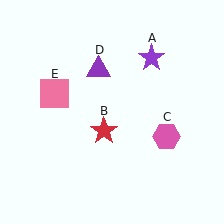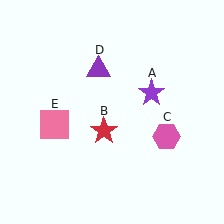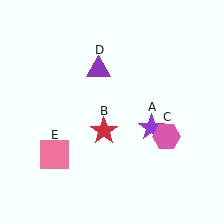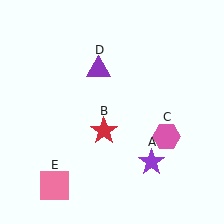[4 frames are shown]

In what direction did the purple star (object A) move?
The purple star (object A) moved down.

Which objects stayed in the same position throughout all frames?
Red star (object B) and pink hexagon (object C) and purple triangle (object D) remained stationary.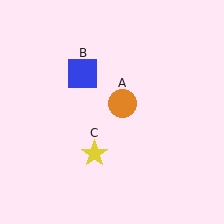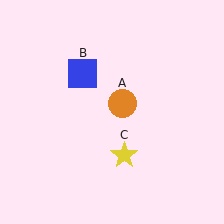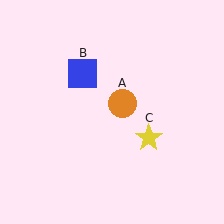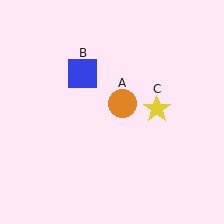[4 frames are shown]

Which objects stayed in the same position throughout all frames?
Orange circle (object A) and blue square (object B) remained stationary.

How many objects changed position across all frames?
1 object changed position: yellow star (object C).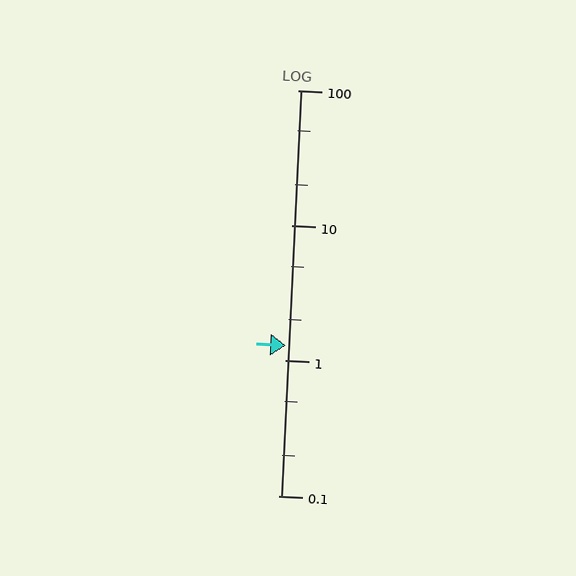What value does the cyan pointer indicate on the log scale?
The pointer indicates approximately 1.3.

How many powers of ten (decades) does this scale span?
The scale spans 3 decades, from 0.1 to 100.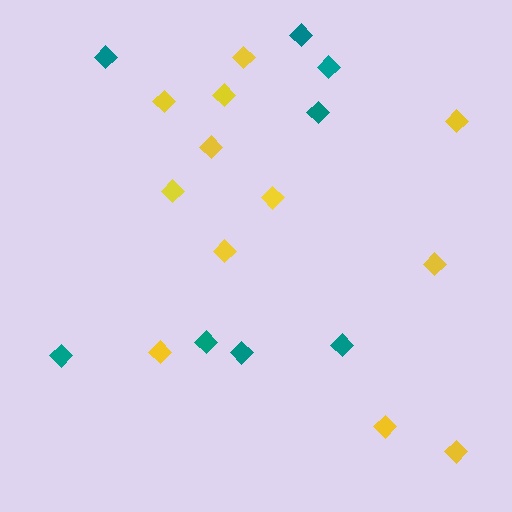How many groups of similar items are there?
There are 2 groups: one group of yellow diamonds (12) and one group of teal diamonds (8).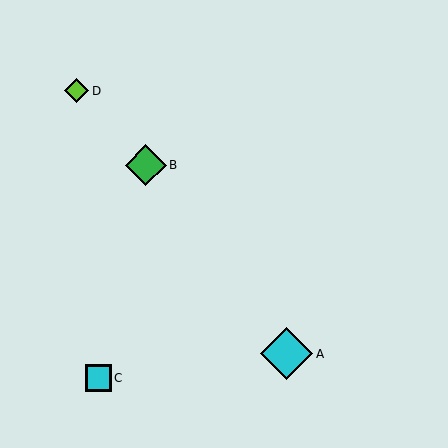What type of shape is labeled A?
Shape A is a cyan diamond.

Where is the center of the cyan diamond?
The center of the cyan diamond is at (287, 354).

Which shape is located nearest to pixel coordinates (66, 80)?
The lime diamond (labeled D) at (77, 91) is nearest to that location.